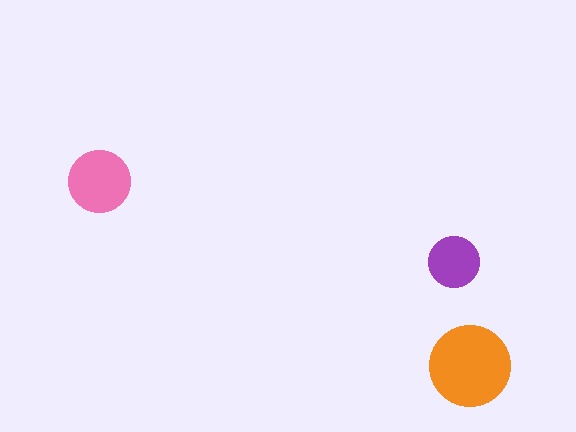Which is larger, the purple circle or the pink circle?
The pink one.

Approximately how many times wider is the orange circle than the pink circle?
About 1.5 times wider.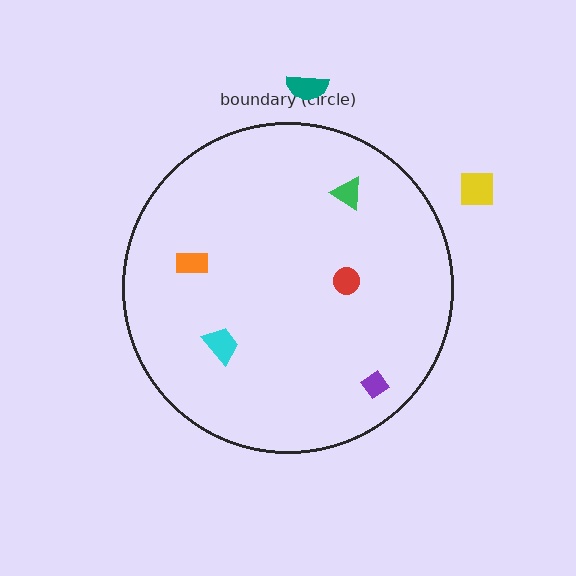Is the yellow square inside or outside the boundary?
Outside.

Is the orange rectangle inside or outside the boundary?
Inside.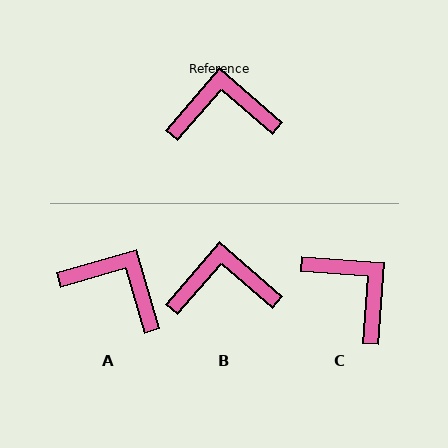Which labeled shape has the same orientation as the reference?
B.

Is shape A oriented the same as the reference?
No, it is off by about 33 degrees.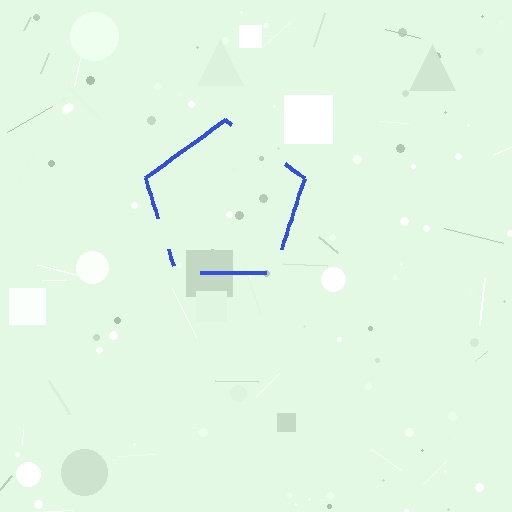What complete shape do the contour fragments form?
The contour fragments form a pentagon.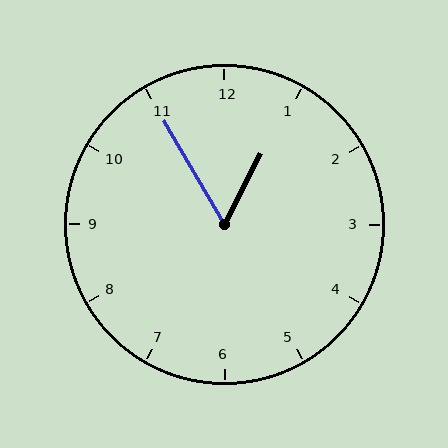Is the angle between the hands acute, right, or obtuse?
It is acute.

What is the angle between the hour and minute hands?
Approximately 58 degrees.